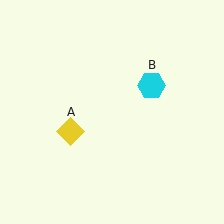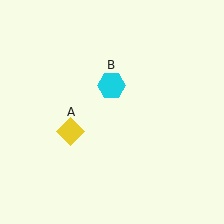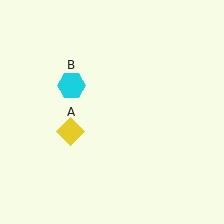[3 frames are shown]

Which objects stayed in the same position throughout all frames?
Yellow diamond (object A) remained stationary.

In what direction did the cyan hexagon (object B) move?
The cyan hexagon (object B) moved left.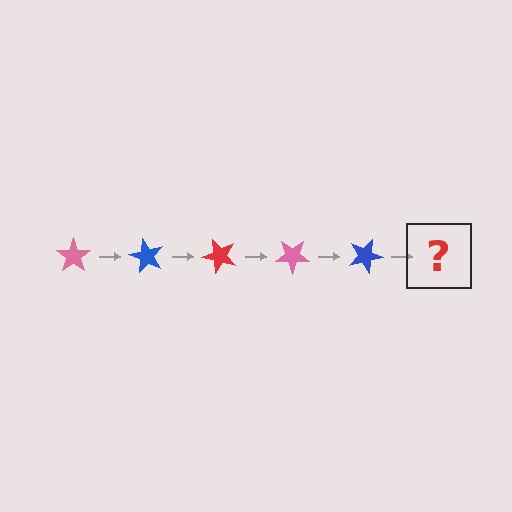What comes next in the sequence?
The next element should be a red star, rotated 300 degrees from the start.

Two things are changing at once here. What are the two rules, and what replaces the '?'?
The two rules are that it rotates 60 degrees each step and the color cycles through pink, blue, and red. The '?' should be a red star, rotated 300 degrees from the start.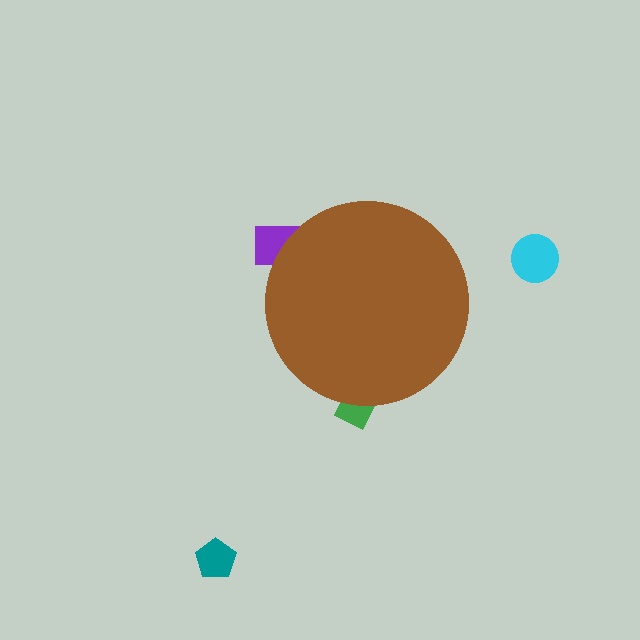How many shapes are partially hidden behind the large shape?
2 shapes are partially hidden.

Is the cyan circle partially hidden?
No, the cyan circle is fully visible.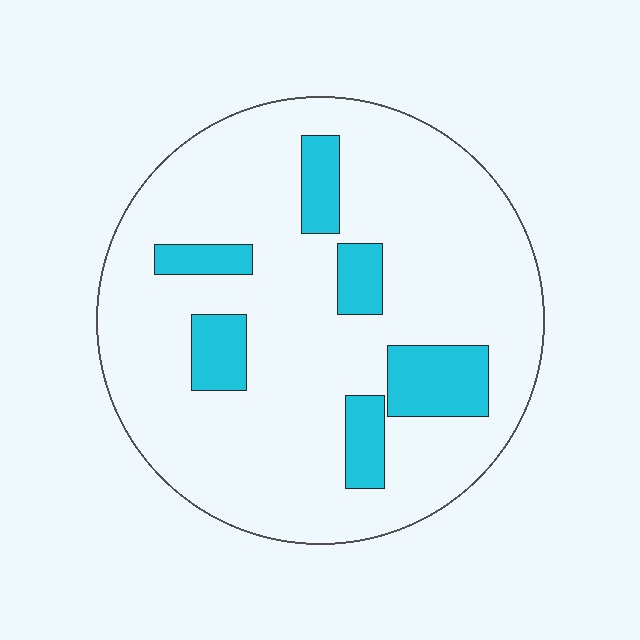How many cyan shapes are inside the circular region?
6.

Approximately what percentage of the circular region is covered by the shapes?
Approximately 15%.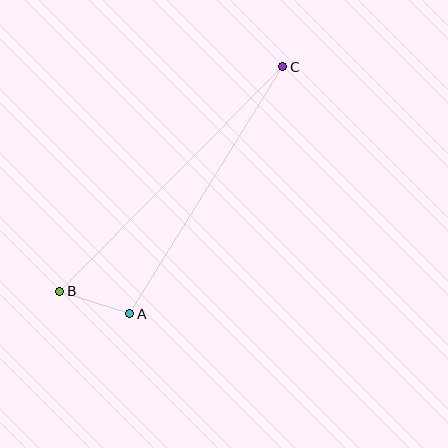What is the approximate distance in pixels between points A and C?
The distance between A and C is approximately 290 pixels.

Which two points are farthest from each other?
Points B and C are farthest from each other.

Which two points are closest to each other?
Points A and B are closest to each other.